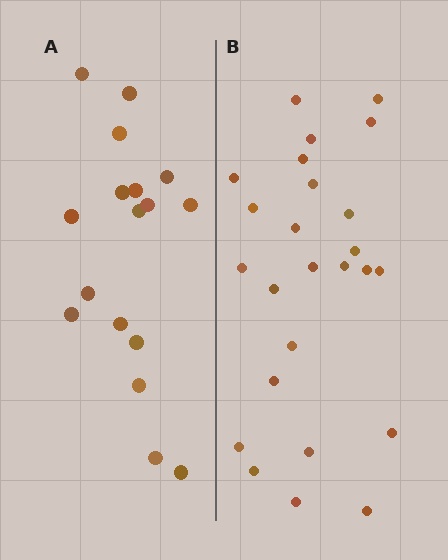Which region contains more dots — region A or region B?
Region B (the right region) has more dots.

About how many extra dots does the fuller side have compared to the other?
Region B has roughly 8 or so more dots than region A.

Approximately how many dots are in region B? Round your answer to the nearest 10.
About 20 dots. (The exact count is 25, which rounds to 20.)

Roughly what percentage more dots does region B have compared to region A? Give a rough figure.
About 45% more.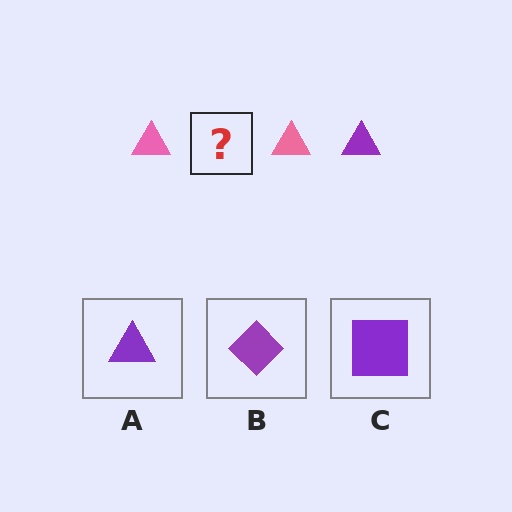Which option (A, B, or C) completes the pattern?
A.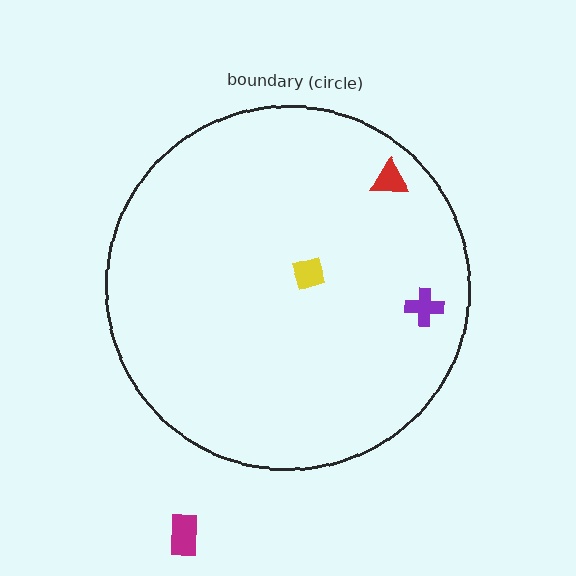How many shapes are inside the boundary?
3 inside, 1 outside.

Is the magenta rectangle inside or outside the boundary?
Outside.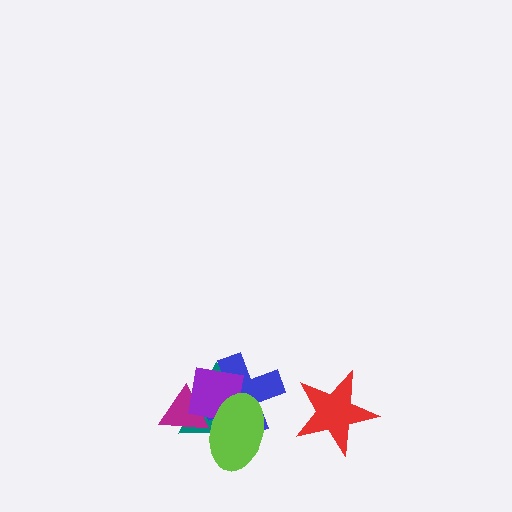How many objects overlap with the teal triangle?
4 objects overlap with the teal triangle.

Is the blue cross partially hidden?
Yes, it is partially covered by another shape.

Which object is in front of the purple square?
The lime ellipse is in front of the purple square.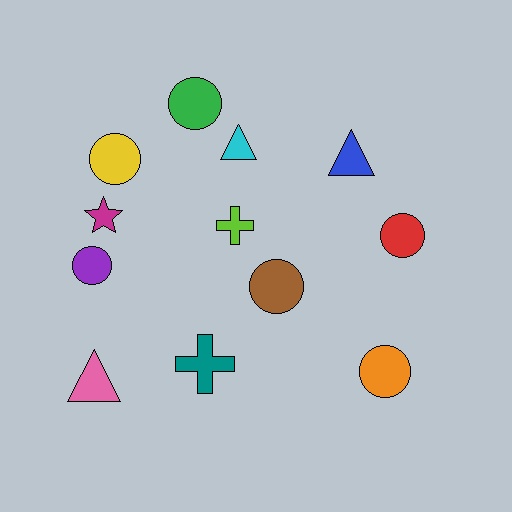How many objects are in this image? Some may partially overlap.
There are 12 objects.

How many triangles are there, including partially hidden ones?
There are 3 triangles.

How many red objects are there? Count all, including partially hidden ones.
There is 1 red object.